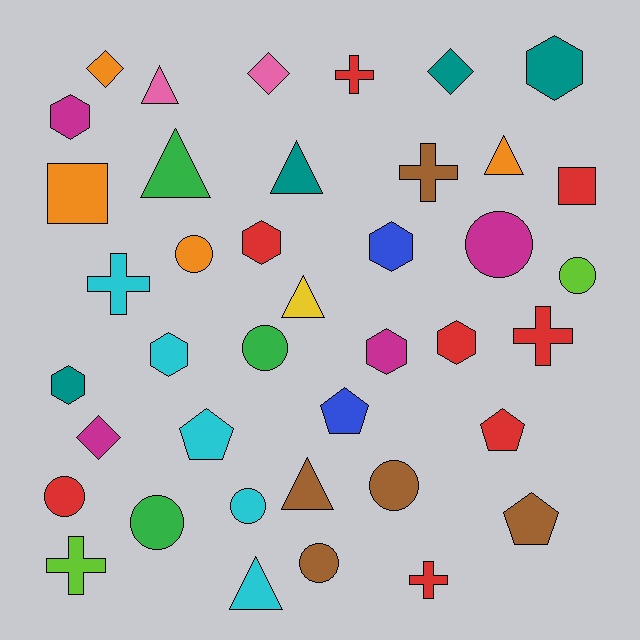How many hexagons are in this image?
There are 8 hexagons.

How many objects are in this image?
There are 40 objects.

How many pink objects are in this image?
There are 2 pink objects.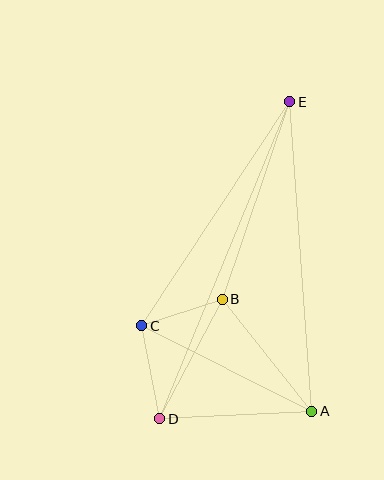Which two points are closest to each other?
Points B and C are closest to each other.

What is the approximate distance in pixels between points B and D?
The distance between B and D is approximately 135 pixels.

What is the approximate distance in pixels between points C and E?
The distance between C and E is approximately 268 pixels.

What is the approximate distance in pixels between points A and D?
The distance between A and D is approximately 152 pixels.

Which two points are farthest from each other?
Points D and E are farthest from each other.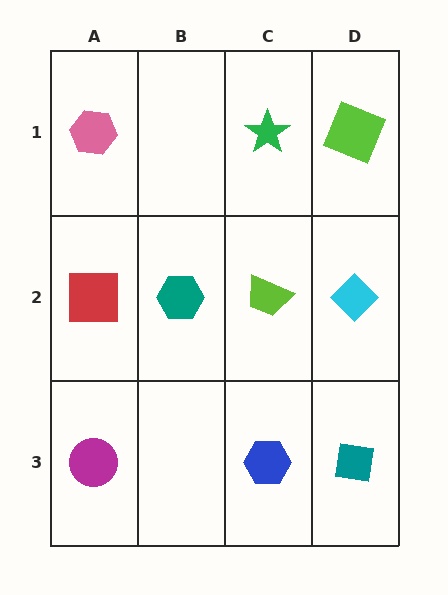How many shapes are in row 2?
4 shapes.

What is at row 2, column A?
A red square.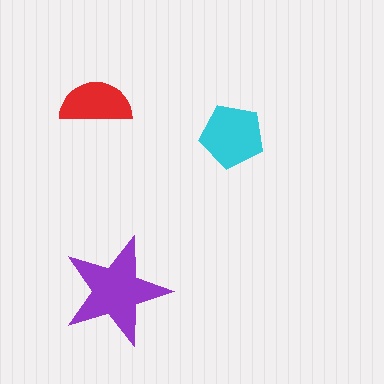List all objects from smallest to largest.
The red semicircle, the cyan pentagon, the purple star.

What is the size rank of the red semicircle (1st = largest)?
3rd.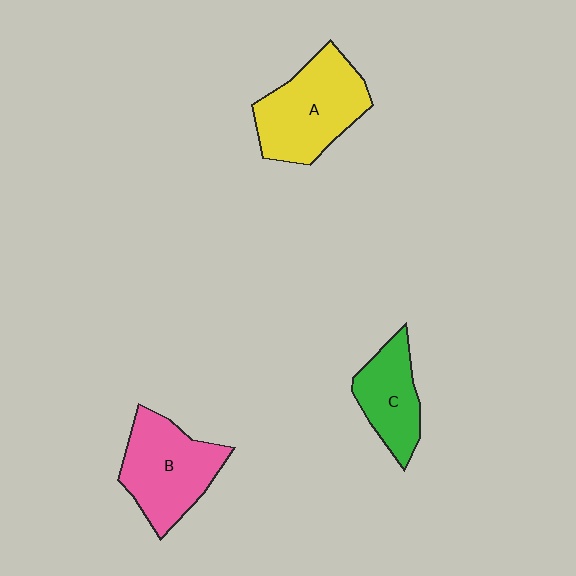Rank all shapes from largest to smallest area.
From largest to smallest: A (yellow), B (pink), C (green).